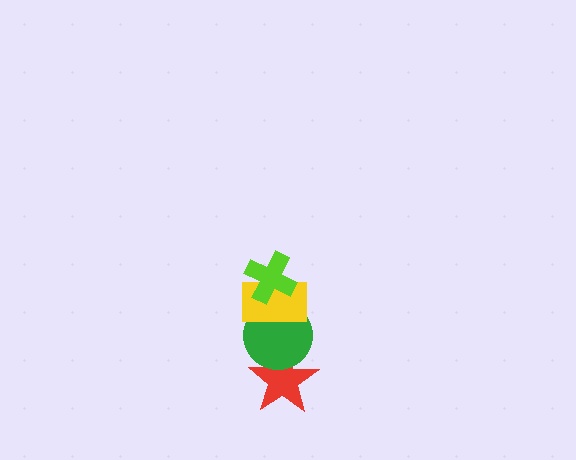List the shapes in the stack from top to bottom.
From top to bottom: the lime cross, the yellow rectangle, the green circle, the red star.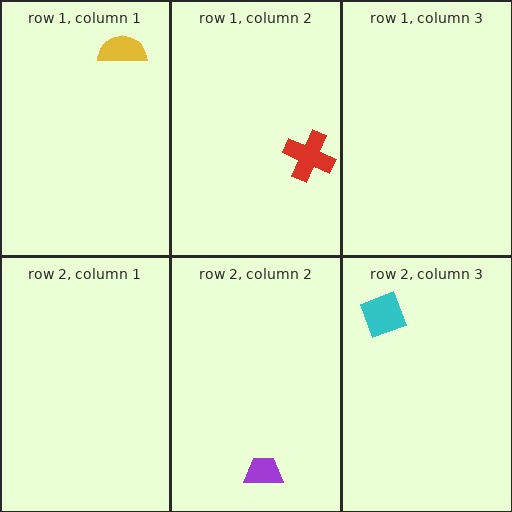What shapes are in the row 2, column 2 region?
The purple trapezoid.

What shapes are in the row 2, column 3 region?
The cyan diamond.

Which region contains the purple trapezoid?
The row 2, column 2 region.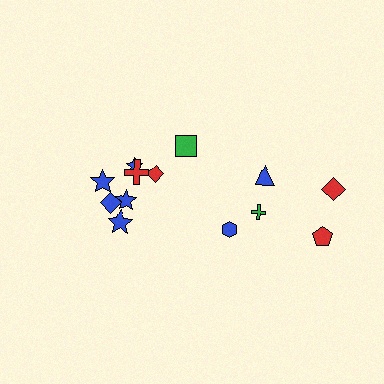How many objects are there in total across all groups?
There are 13 objects.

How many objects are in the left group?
There are 8 objects.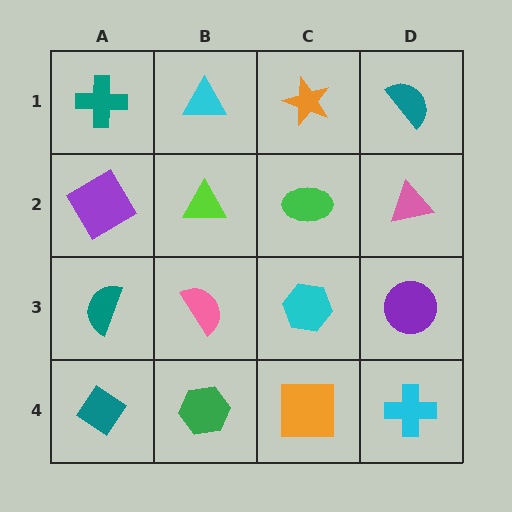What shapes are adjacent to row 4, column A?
A teal semicircle (row 3, column A), a green hexagon (row 4, column B).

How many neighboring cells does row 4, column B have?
3.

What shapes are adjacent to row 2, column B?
A cyan triangle (row 1, column B), a pink semicircle (row 3, column B), a purple diamond (row 2, column A), a green ellipse (row 2, column C).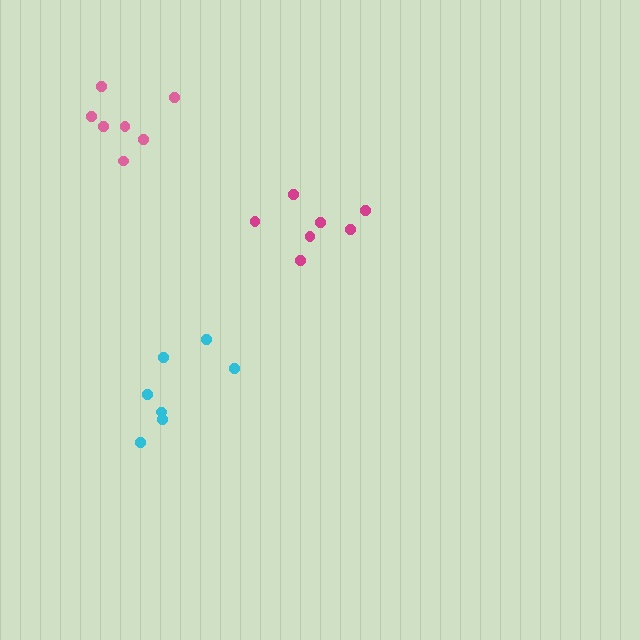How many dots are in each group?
Group 1: 7 dots, Group 2: 7 dots, Group 3: 7 dots (21 total).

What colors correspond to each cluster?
The clusters are colored: magenta, cyan, pink.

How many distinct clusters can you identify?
There are 3 distinct clusters.